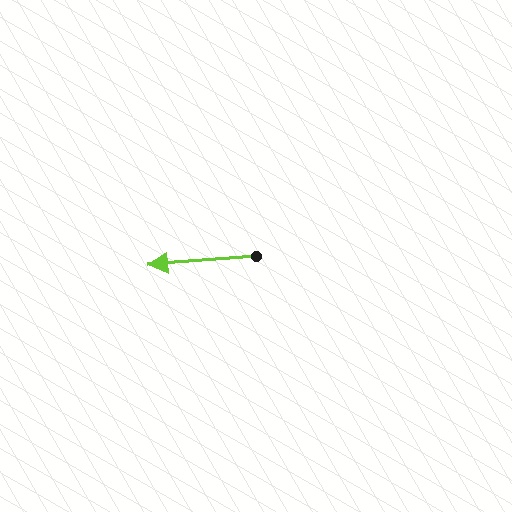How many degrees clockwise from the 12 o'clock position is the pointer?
Approximately 266 degrees.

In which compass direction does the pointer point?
West.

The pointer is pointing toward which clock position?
Roughly 9 o'clock.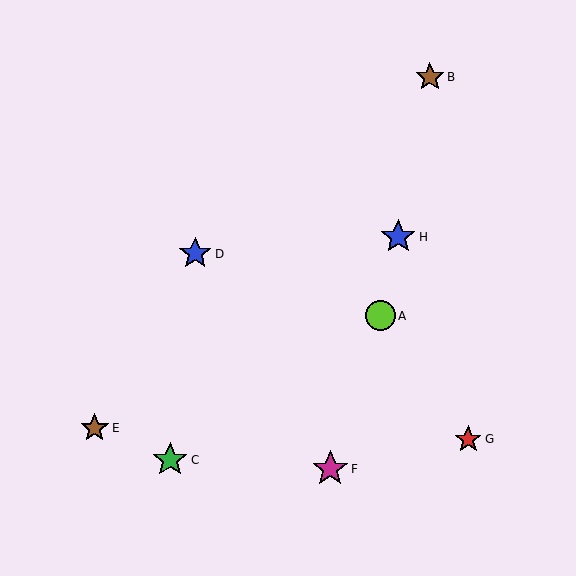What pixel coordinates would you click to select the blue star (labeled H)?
Click at (398, 237) to select the blue star H.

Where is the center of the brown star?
The center of the brown star is at (95, 428).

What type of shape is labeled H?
Shape H is a blue star.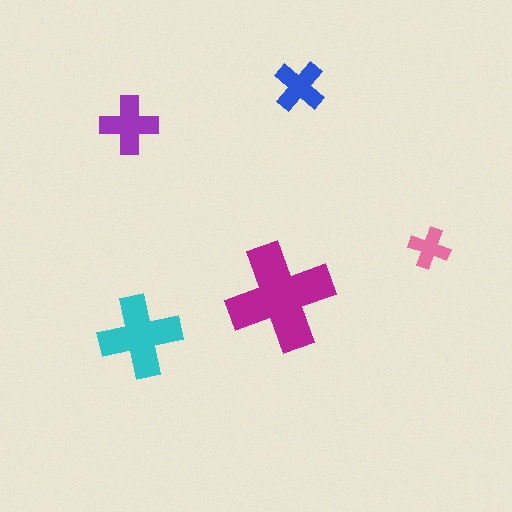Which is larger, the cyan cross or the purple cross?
The cyan one.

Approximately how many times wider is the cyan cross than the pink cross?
About 2 times wider.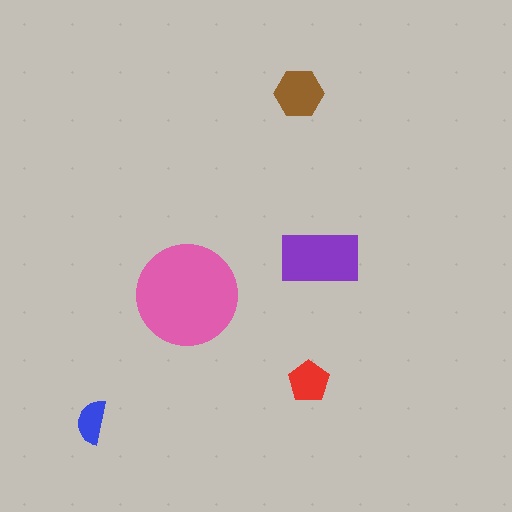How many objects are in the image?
There are 5 objects in the image.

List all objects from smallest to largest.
The blue semicircle, the red pentagon, the brown hexagon, the purple rectangle, the pink circle.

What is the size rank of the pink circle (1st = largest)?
1st.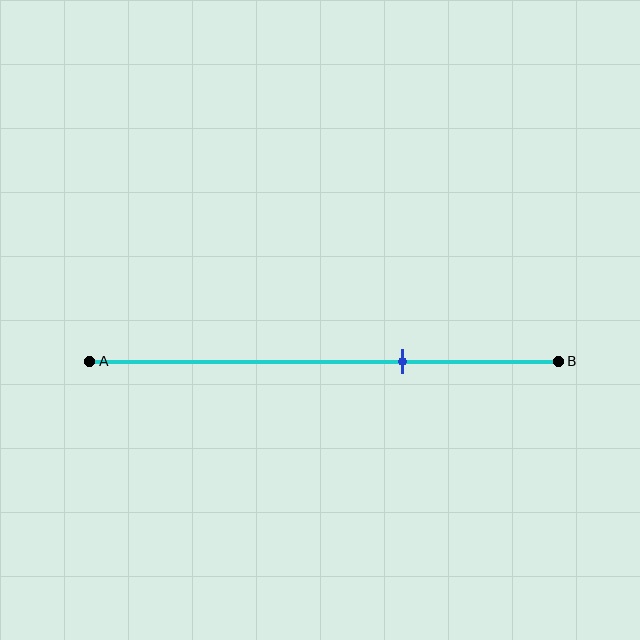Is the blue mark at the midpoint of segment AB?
No, the mark is at about 65% from A, not at the 50% midpoint.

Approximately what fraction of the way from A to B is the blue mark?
The blue mark is approximately 65% of the way from A to B.